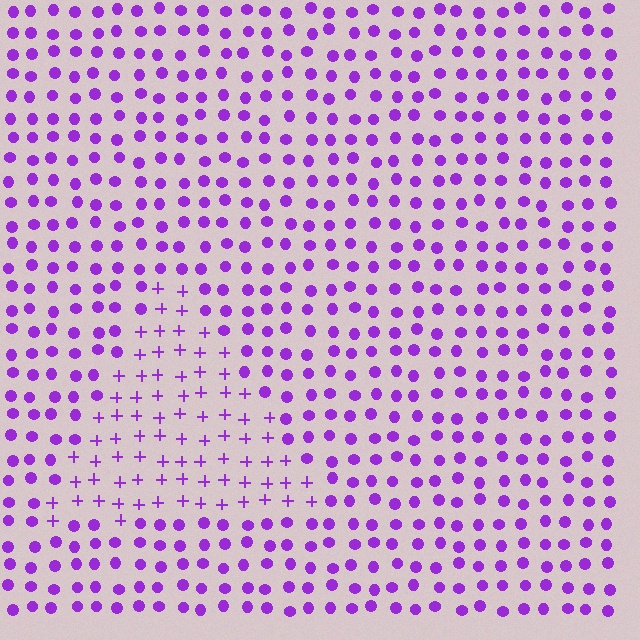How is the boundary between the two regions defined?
The boundary is defined by a change in element shape: plus signs inside vs. circles outside. All elements share the same color and spacing.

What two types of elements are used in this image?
The image uses plus signs inside the triangle region and circles outside it.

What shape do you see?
I see a triangle.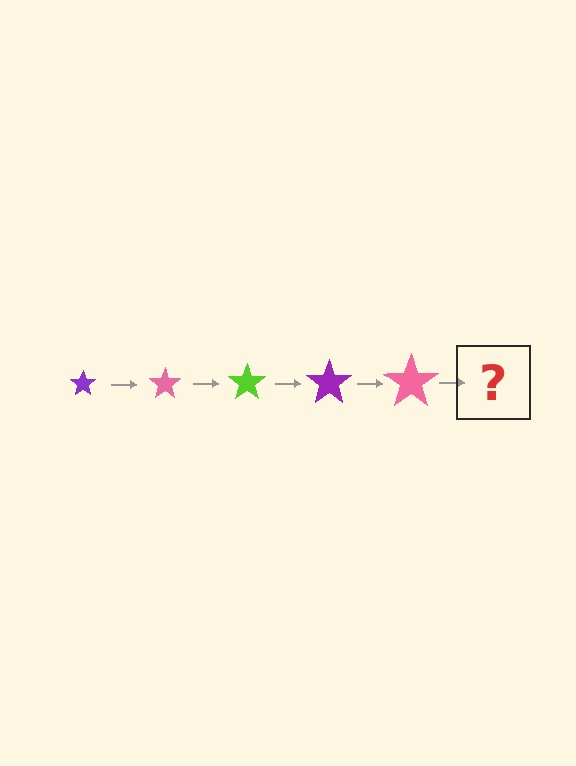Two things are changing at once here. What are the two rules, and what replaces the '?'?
The two rules are that the star grows larger each step and the color cycles through purple, pink, and lime. The '?' should be a lime star, larger than the previous one.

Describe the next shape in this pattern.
It should be a lime star, larger than the previous one.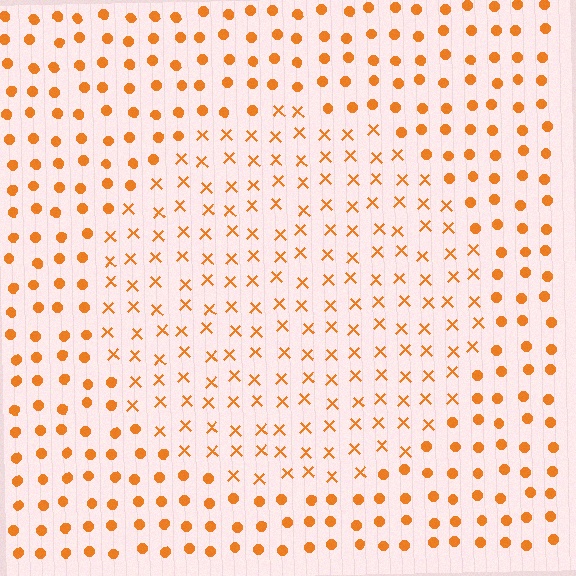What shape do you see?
I see a circle.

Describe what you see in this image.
The image is filled with small orange elements arranged in a uniform grid. A circle-shaped region contains X marks, while the surrounding area contains circles. The boundary is defined purely by the change in element shape.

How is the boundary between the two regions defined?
The boundary is defined by a change in element shape: X marks inside vs. circles outside. All elements share the same color and spacing.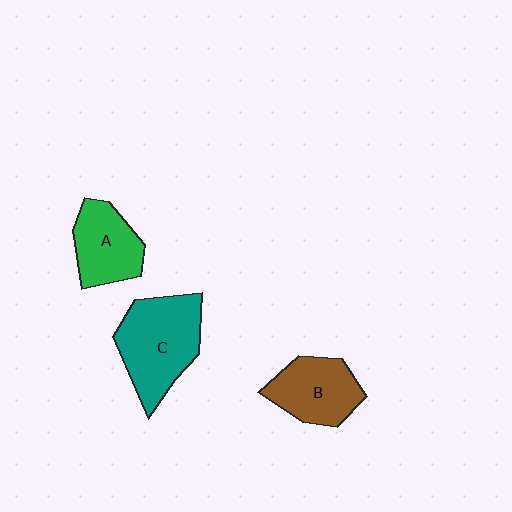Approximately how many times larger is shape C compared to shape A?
Approximately 1.5 times.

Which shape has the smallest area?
Shape A (green).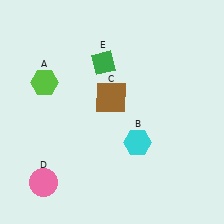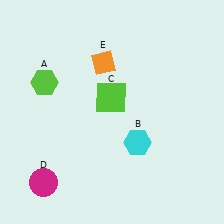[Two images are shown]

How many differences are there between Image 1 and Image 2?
There are 3 differences between the two images.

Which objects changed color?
C changed from brown to lime. D changed from pink to magenta. E changed from green to orange.